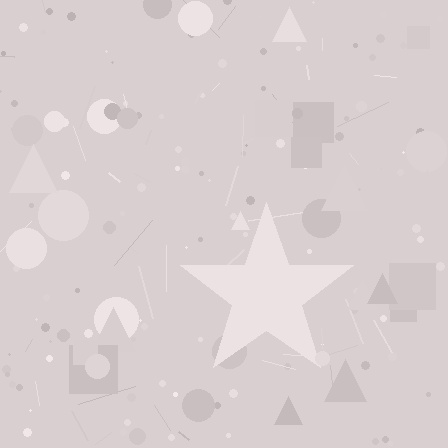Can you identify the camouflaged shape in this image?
The camouflaged shape is a star.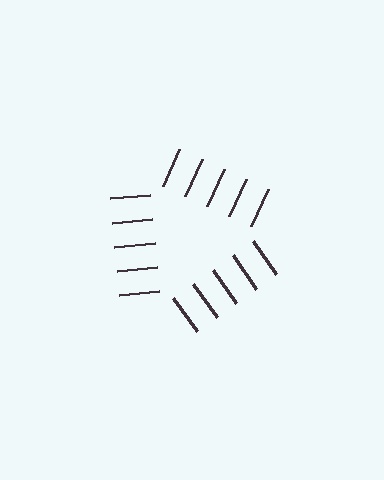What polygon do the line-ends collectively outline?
An illusory triangle — the line segments terminate on its edges but no continuous stroke is drawn.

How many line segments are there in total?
15 — 5 along each of the 3 edges.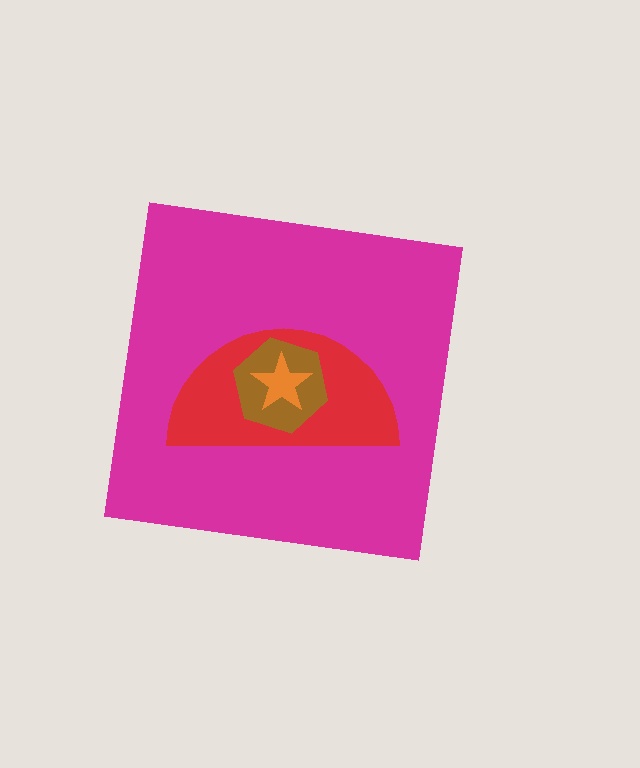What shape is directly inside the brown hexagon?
The orange star.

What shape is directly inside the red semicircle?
The brown hexagon.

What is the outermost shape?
The magenta square.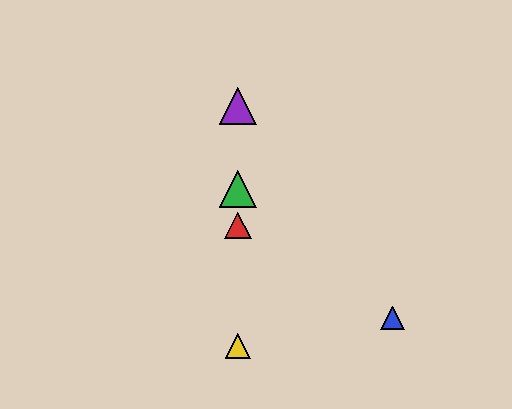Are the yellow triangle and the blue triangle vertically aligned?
No, the yellow triangle is at x≈238 and the blue triangle is at x≈392.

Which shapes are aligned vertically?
The red triangle, the green triangle, the yellow triangle, the purple triangle are aligned vertically.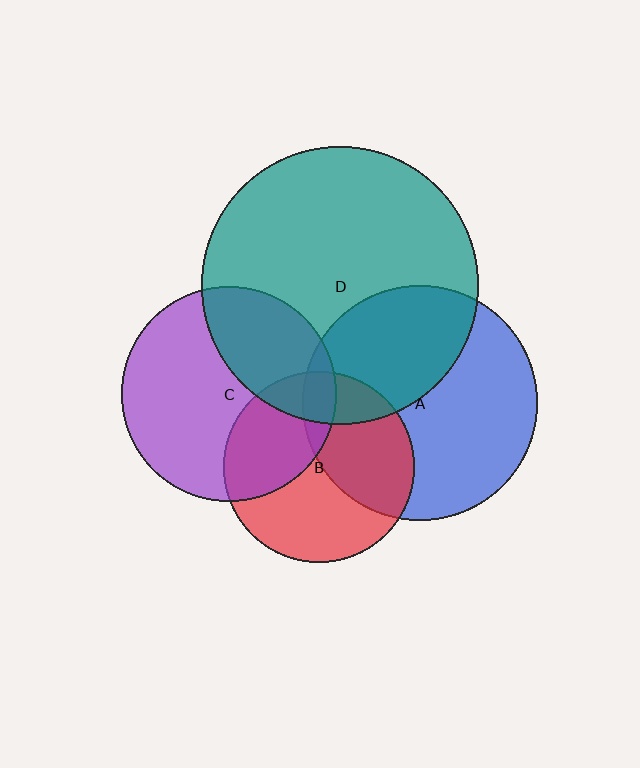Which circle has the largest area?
Circle D (teal).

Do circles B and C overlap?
Yes.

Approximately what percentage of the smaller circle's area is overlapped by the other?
Approximately 35%.